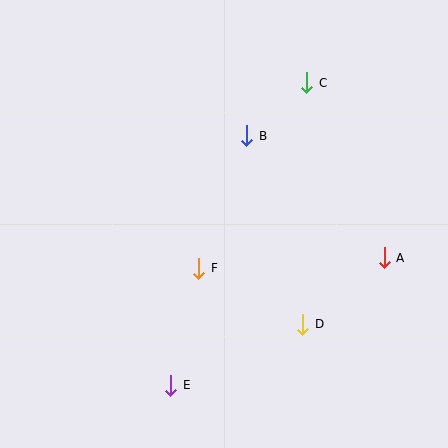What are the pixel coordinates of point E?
Point E is at (171, 385).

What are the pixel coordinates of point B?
Point B is at (247, 136).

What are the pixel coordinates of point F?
Point F is at (199, 268).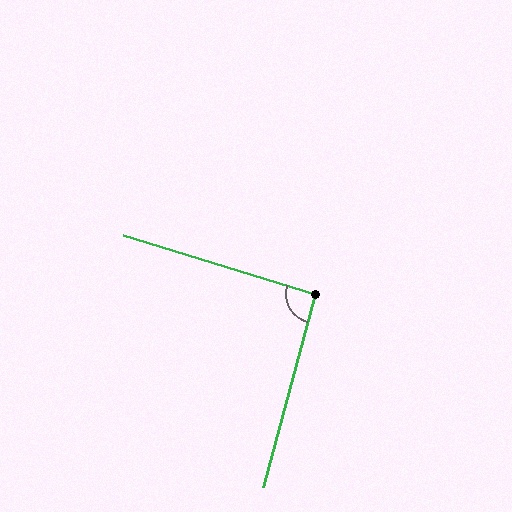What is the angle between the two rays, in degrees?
Approximately 92 degrees.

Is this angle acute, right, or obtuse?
It is approximately a right angle.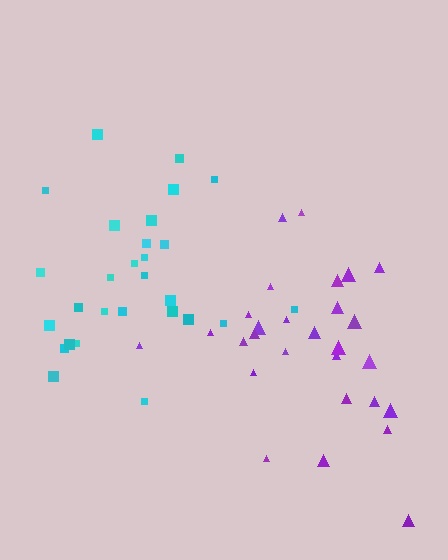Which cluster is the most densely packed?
Purple.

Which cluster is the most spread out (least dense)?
Cyan.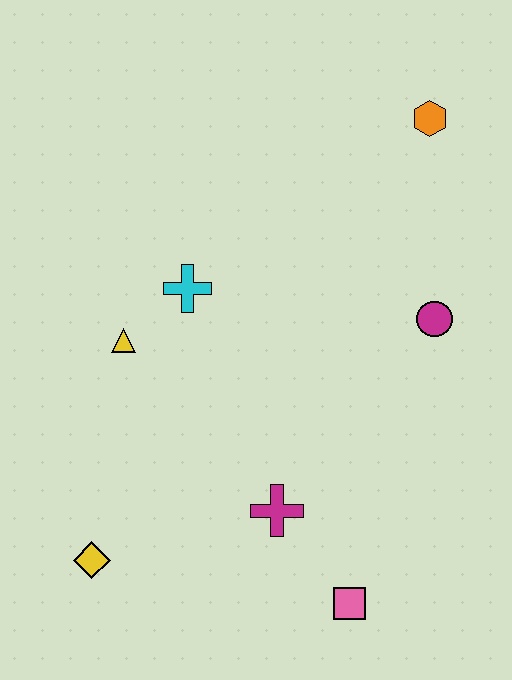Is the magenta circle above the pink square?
Yes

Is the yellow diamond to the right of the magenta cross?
No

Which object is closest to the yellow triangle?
The cyan cross is closest to the yellow triangle.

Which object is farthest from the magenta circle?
The yellow diamond is farthest from the magenta circle.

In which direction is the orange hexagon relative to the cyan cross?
The orange hexagon is to the right of the cyan cross.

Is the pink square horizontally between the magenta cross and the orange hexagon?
Yes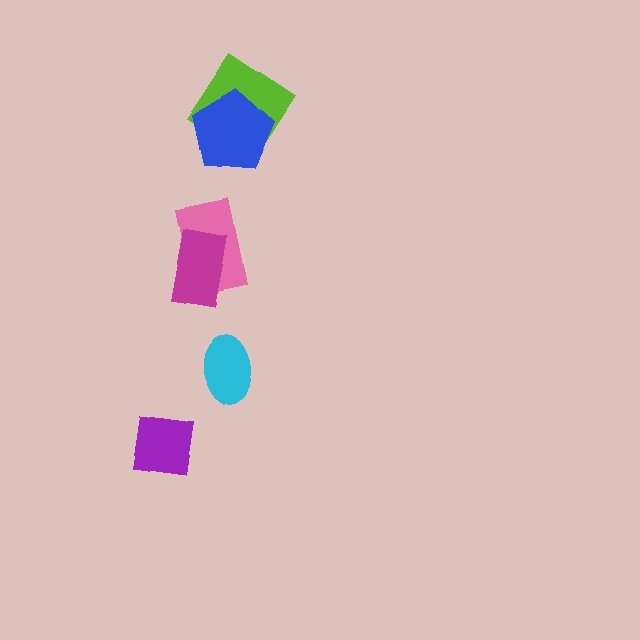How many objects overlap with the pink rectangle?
1 object overlaps with the pink rectangle.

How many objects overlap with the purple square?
0 objects overlap with the purple square.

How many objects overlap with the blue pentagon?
1 object overlaps with the blue pentagon.